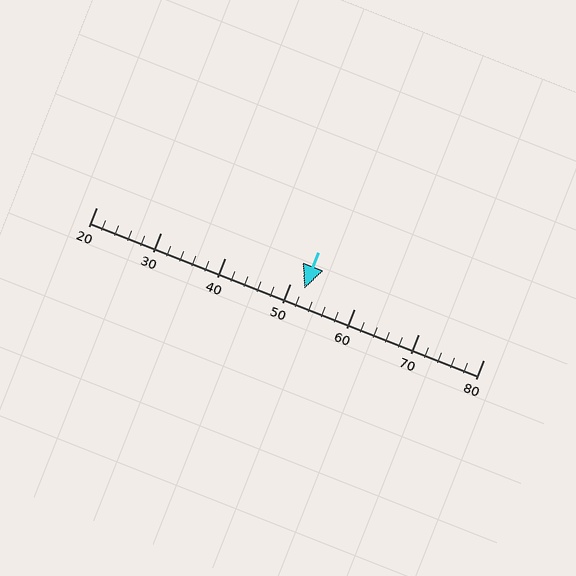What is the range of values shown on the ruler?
The ruler shows values from 20 to 80.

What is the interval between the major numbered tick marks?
The major tick marks are spaced 10 units apart.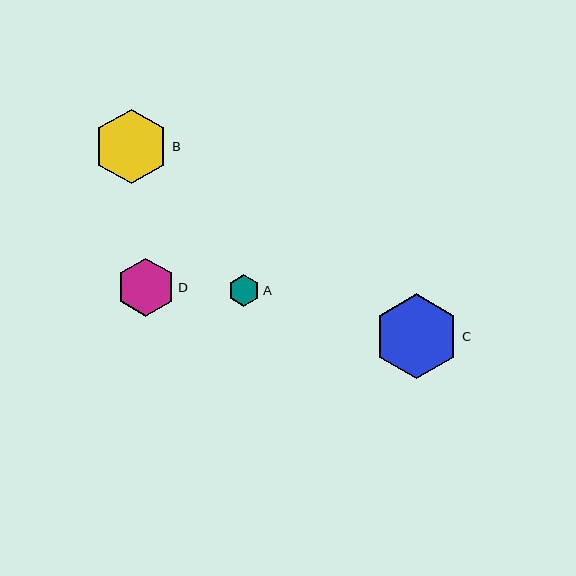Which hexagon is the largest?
Hexagon C is the largest with a size of approximately 85 pixels.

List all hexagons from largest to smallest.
From largest to smallest: C, B, D, A.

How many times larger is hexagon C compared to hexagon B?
Hexagon C is approximately 1.1 times the size of hexagon B.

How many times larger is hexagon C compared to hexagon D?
Hexagon C is approximately 1.5 times the size of hexagon D.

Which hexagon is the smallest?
Hexagon A is the smallest with a size of approximately 32 pixels.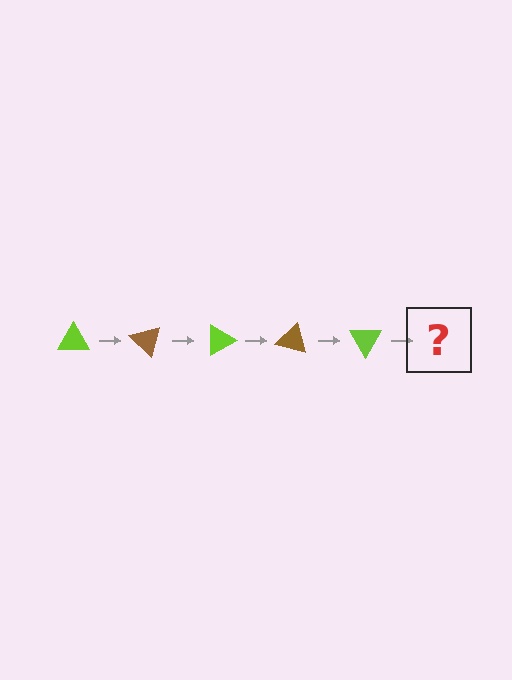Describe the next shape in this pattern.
It should be a brown triangle, rotated 225 degrees from the start.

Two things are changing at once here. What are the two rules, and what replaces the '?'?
The two rules are that it rotates 45 degrees each step and the color cycles through lime and brown. The '?' should be a brown triangle, rotated 225 degrees from the start.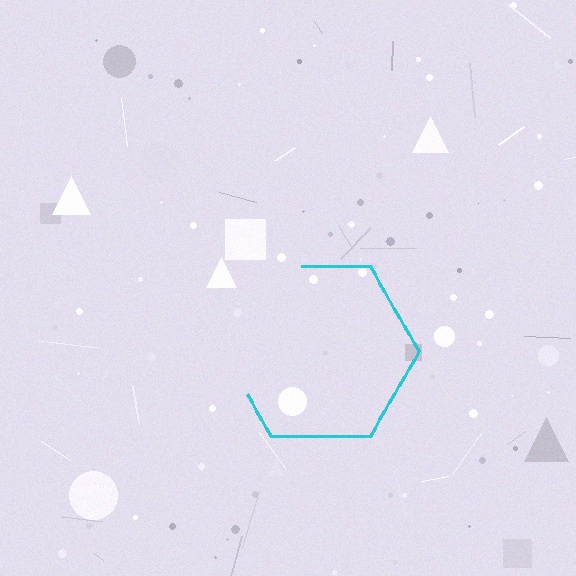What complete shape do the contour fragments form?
The contour fragments form a hexagon.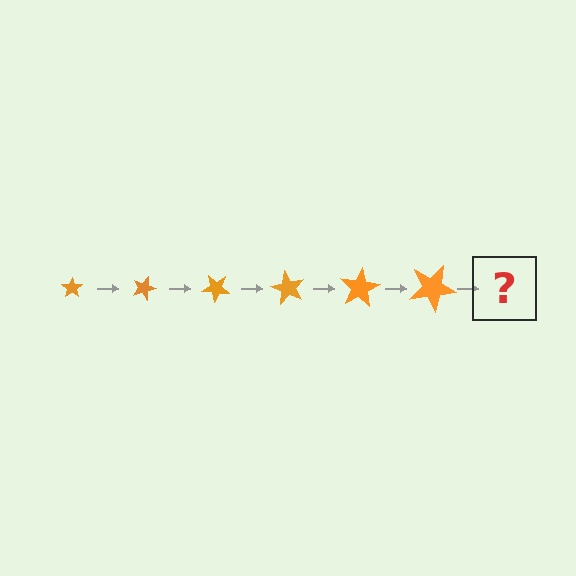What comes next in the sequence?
The next element should be a star, larger than the previous one and rotated 120 degrees from the start.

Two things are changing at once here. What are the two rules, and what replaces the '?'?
The two rules are that the star grows larger each step and it rotates 20 degrees each step. The '?' should be a star, larger than the previous one and rotated 120 degrees from the start.